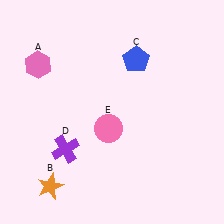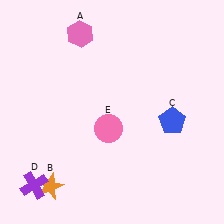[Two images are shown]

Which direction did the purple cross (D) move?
The purple cross (D) moved down.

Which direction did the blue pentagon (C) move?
The blue pentagon (C) moved down.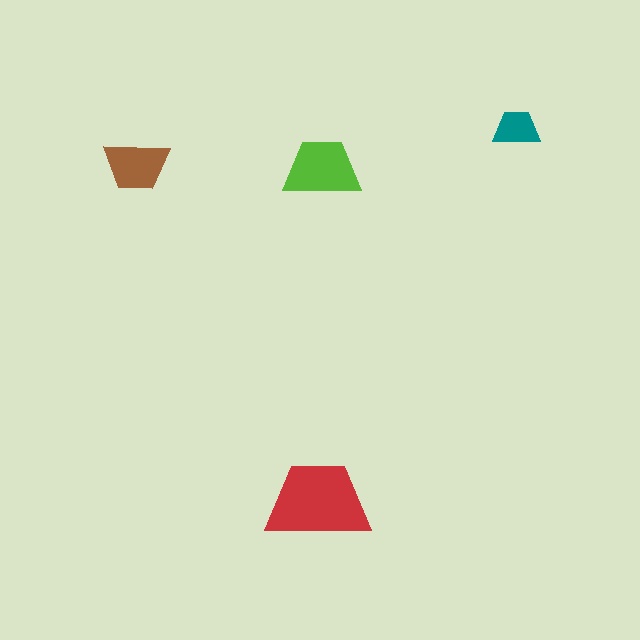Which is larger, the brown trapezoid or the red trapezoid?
The red one.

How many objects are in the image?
There are 4 objects in the image.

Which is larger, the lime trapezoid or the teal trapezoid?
The lime one.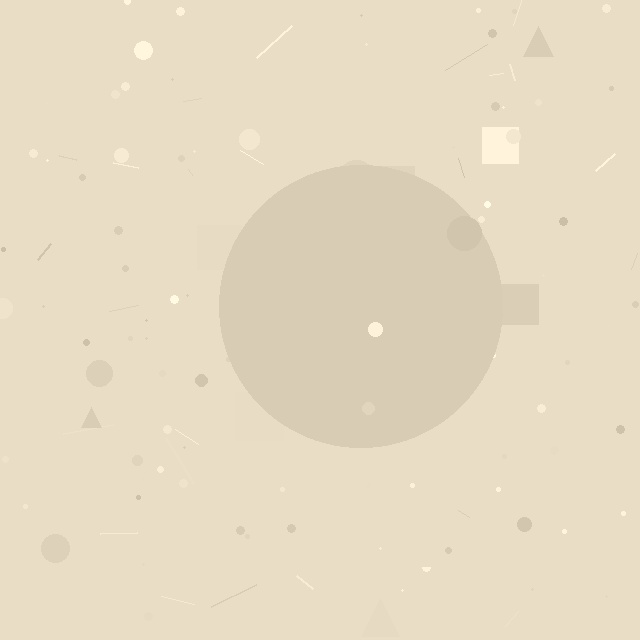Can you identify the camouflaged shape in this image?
The camouflaged shape is a circle.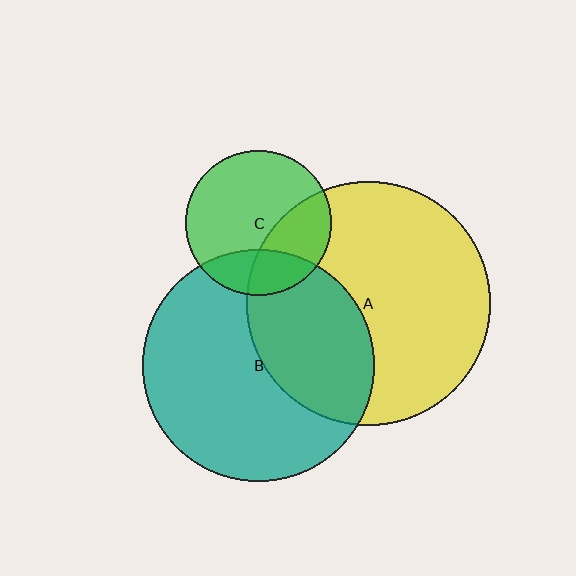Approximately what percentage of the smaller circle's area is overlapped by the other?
Approximately 40%.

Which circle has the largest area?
Circle A (yellow).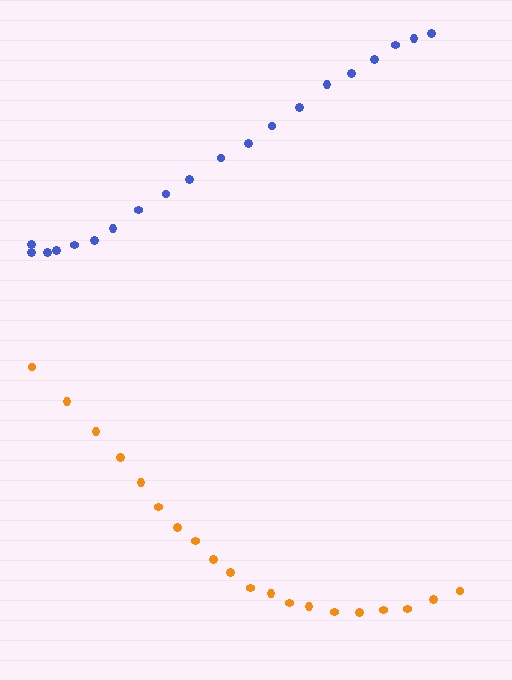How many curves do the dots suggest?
There are 2 distinct paths.